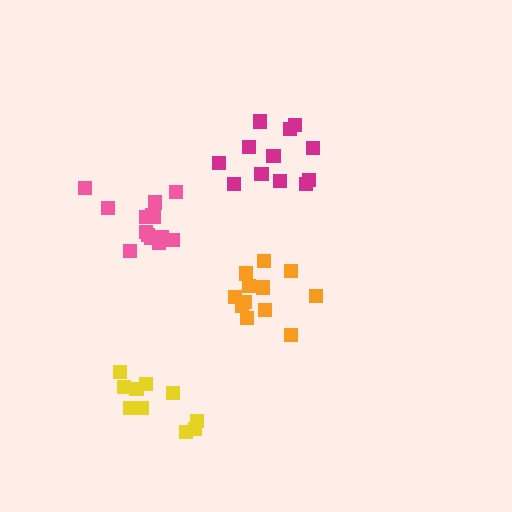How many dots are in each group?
Group 1: 14 dots, Group 2: 10 dots, Group 3: 12 dots, Group 4: 12 dots (48 total).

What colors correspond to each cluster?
The clusters are colored: pink, yellow, magenta, orange.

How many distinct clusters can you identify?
There are 4 distinct clusters.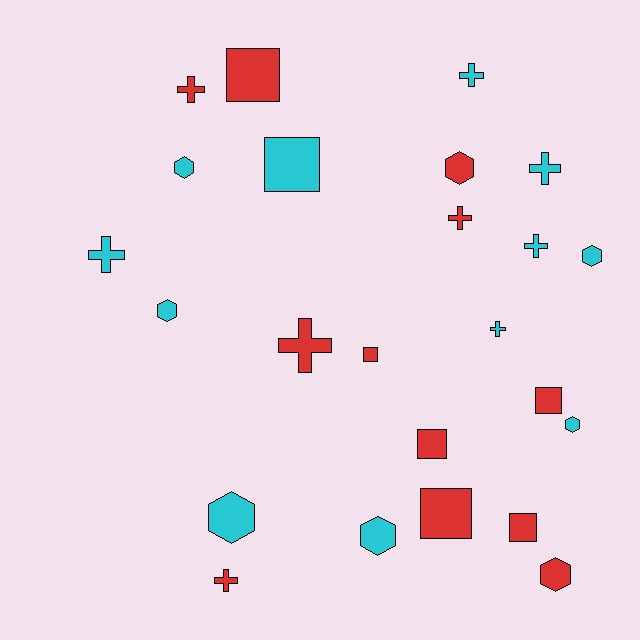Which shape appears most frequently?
Cross, with 9 objects.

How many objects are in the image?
There are 24 objects.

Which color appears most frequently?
Red, with 12 objects.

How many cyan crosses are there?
There are 5 cyan crosses.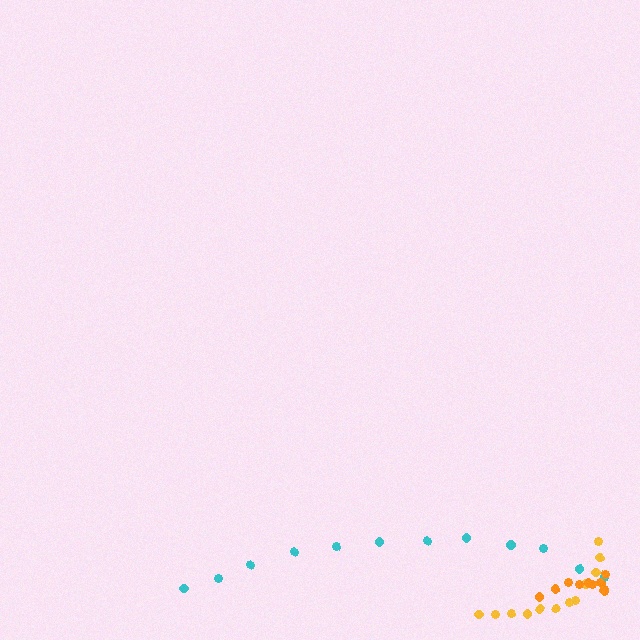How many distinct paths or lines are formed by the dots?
There are 3 distinct paths.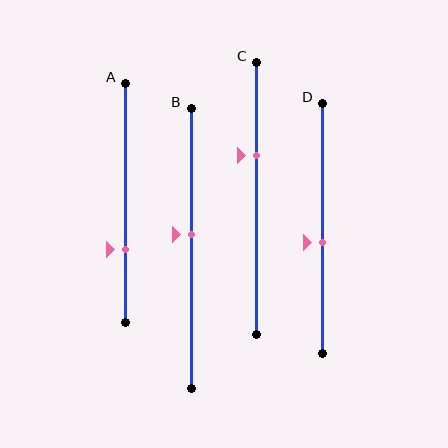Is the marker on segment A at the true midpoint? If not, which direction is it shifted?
No, the marker on segment A is shifted downward by about 19% of the segment length.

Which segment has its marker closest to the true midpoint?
Segment B has its marker closest to the true midpoint.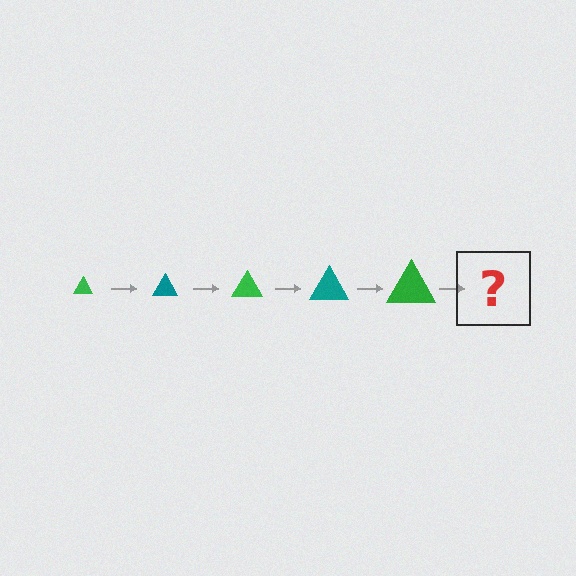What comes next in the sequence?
The next element should be a teal triangle, larger than the previous one.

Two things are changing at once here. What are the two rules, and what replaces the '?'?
The two rules are that the triangle grows larger each step and the color cycles through green and teal. The '?' should be a teal triangle, larger than the previous one.